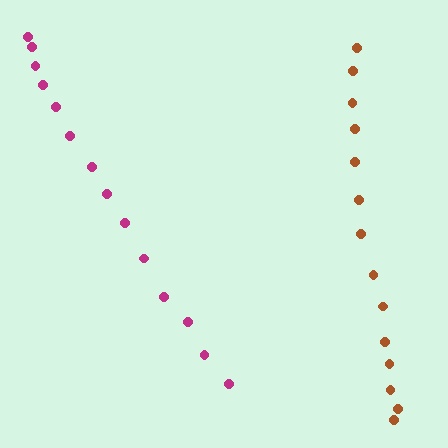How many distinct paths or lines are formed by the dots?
There are 2 distinct paths.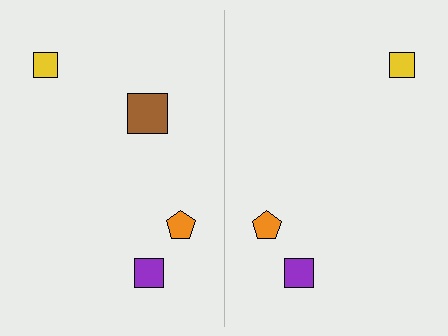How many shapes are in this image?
There are 7 shapes in this image.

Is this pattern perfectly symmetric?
No, the pattern is not perfectly symmetric. A brown square is missing from the right side.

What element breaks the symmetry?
A brown square is missing from the right side.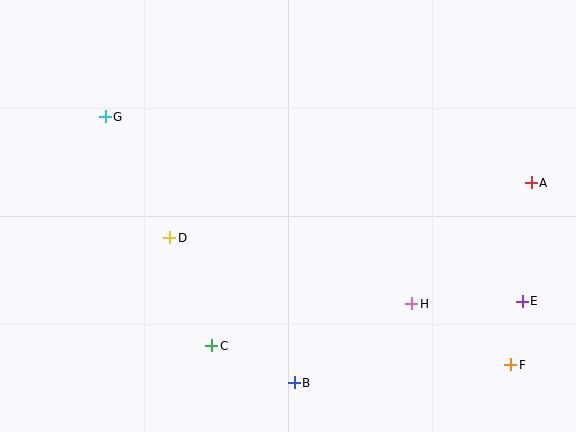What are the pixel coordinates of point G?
Point G is at (105, 117).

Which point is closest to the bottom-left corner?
Point C is closest to the bottom-left corner.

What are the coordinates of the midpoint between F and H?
The midpoint between F and H is at (461, 334).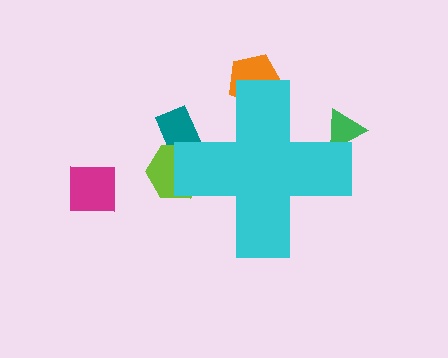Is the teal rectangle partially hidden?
Yes, the teal rectangle is partially hidden behind the cyan cross.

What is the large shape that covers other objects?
A cyan cross.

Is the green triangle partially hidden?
Yes, the green triangle is partially hidden behind the cyan cross.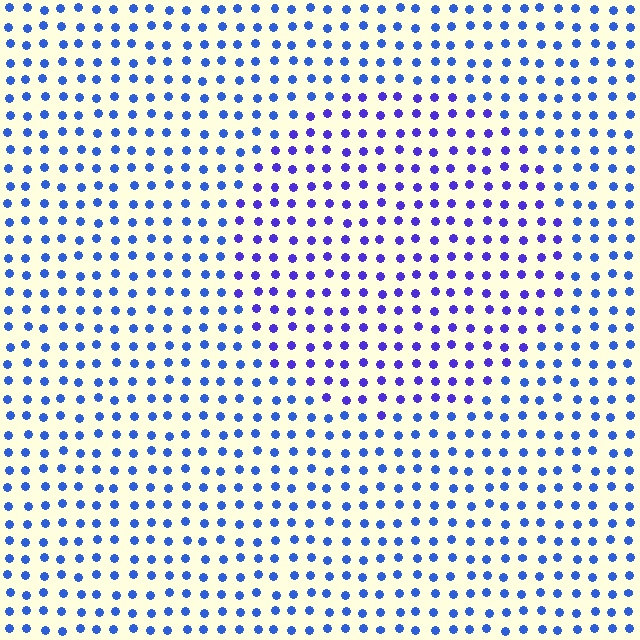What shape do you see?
I see a circle.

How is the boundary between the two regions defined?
The boundary is defined purely by a slight shift in hue (about 28 degrees). Spacing, size, and orientation are identical on both sides.